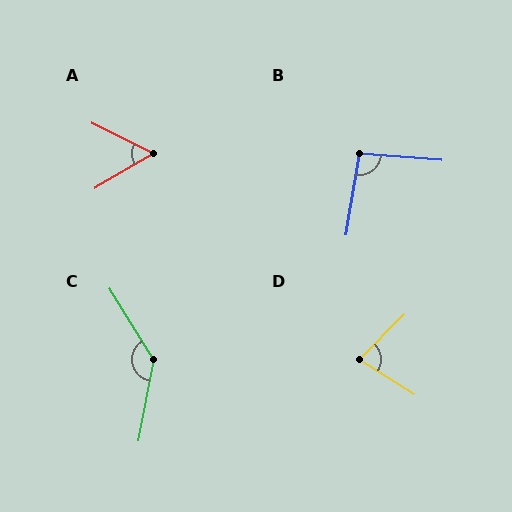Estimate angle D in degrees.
Approximately 78 degrees.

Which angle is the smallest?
A, at approximately 57 degrees.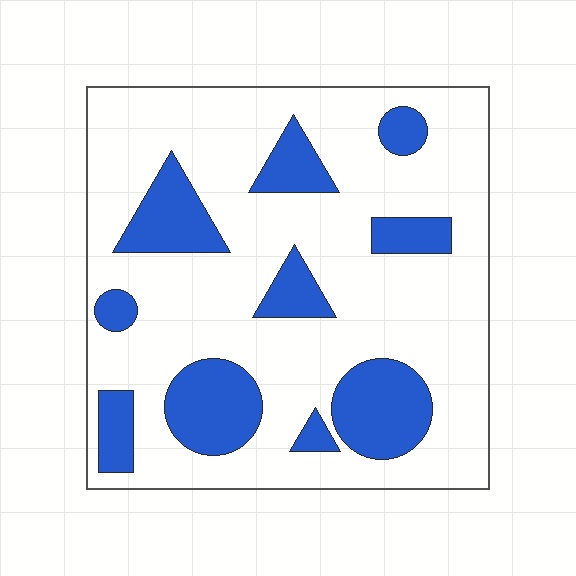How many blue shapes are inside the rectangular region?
10.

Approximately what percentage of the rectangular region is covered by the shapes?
Approximately 25%.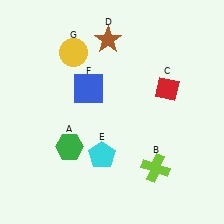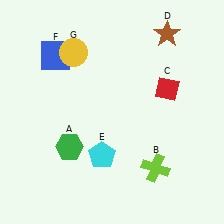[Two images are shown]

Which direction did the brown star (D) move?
The brown star (D) moved right.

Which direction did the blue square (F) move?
The blue square (F) moved up.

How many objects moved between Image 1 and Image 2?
2 objects moved between the two images.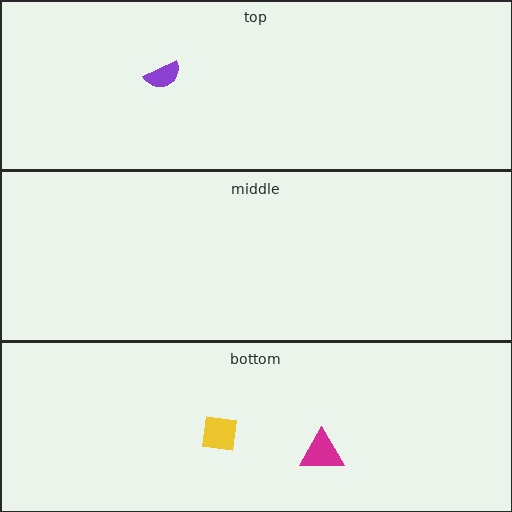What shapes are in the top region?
The purple semicircle.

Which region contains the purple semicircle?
The top region.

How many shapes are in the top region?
1.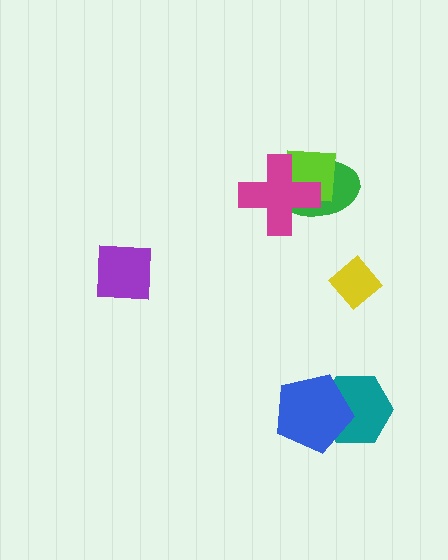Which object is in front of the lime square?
The magenta cross is in front of the lime square.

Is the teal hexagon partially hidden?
Yes, it is partially covered by another shape.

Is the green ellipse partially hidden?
Yes, it is partially covered by another shape.